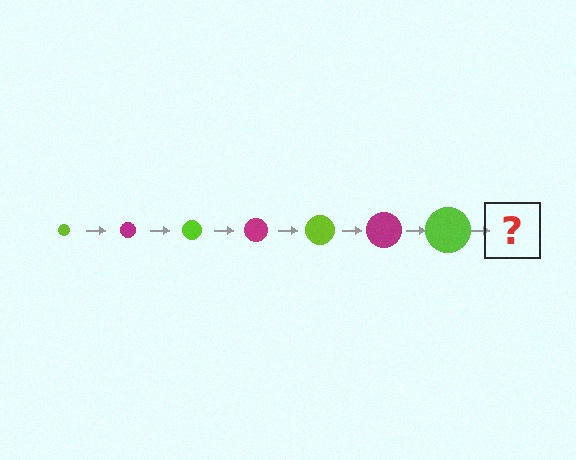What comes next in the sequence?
The next element should be a magenta circle, larger than the previous one.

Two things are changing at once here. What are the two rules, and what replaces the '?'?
The two rules are that the circle grows larger each step and the color cycles through lime and magenta. The '?' should be a magenta circle, larger than the previous one.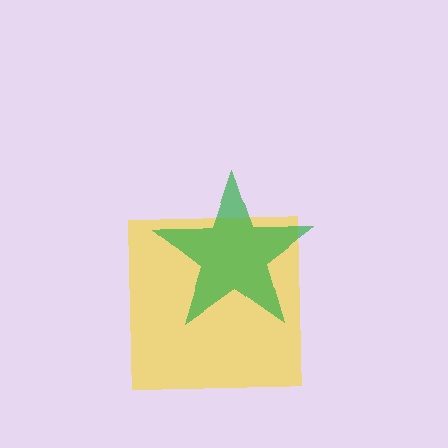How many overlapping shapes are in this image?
There are 2 overlapping shapes in the image.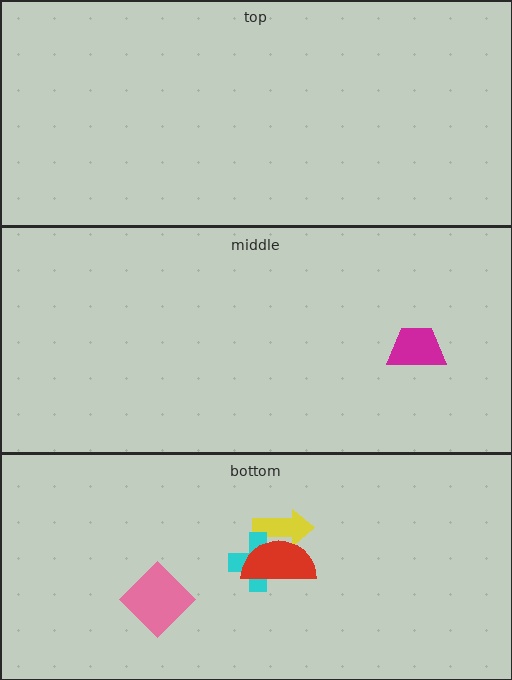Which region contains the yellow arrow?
The bottom region.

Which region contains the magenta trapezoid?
The middle region.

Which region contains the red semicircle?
The bottom region.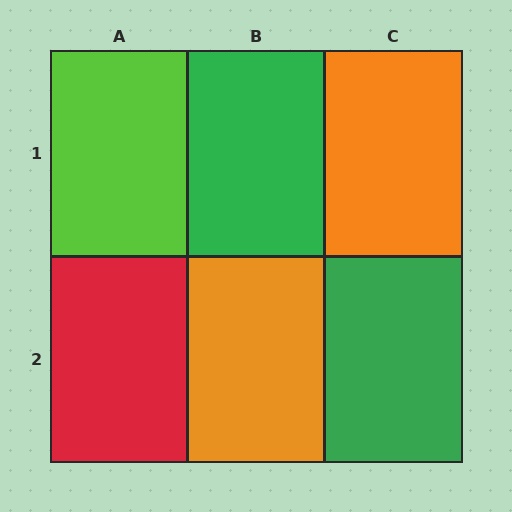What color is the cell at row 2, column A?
Red.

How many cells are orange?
2 cells are orange.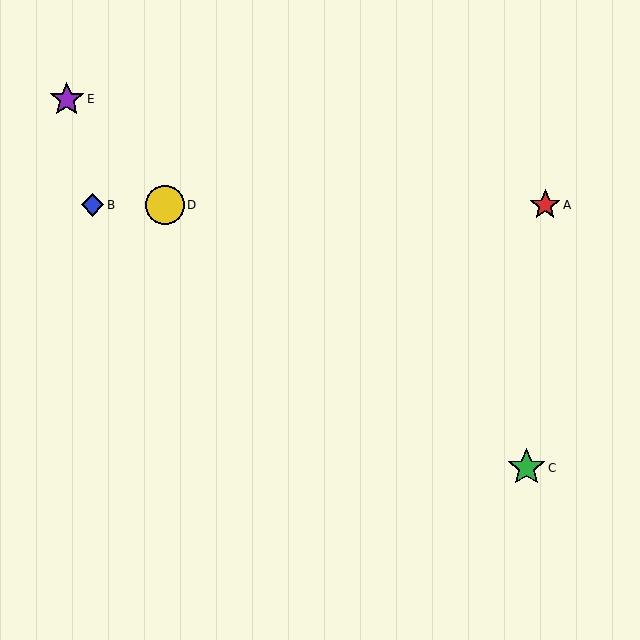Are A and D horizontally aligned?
Yes, both are at y≈205.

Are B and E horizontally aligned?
No, B is at y≈205 and E is at y≈99.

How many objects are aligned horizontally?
3 objects (A, B, D) are aligned horizontally.